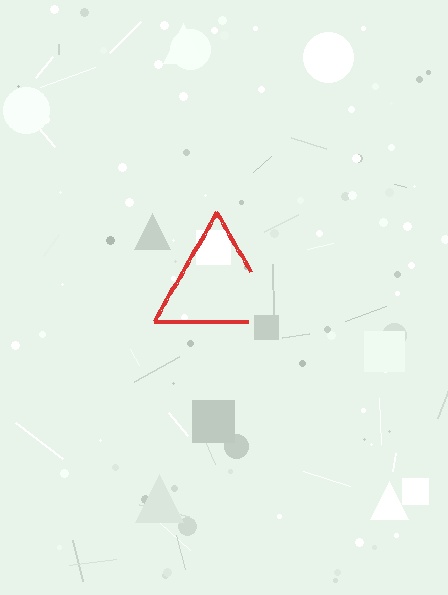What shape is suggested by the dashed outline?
The dashed outline suggests a triangle.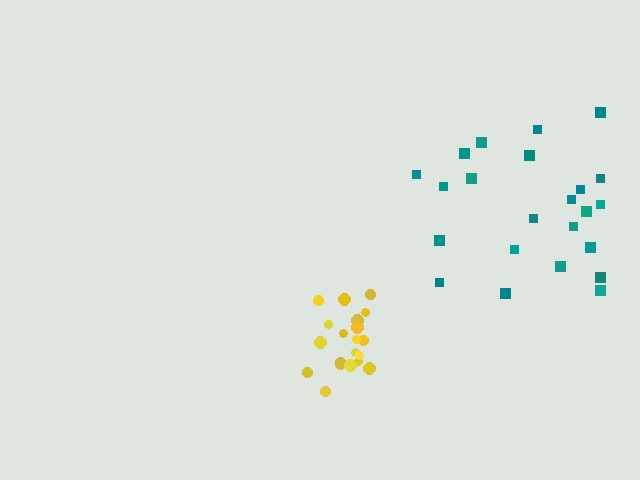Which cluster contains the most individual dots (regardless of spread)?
Teal (23).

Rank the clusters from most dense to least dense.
yellow, teal.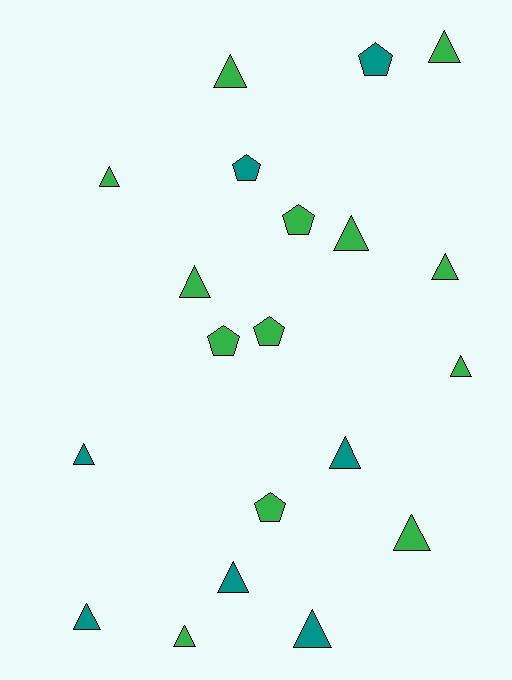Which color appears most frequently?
Green, with 13 objects.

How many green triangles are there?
There are 9 green triangles.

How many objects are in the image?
There are 20 objects.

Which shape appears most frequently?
Triangle, with 14 objects.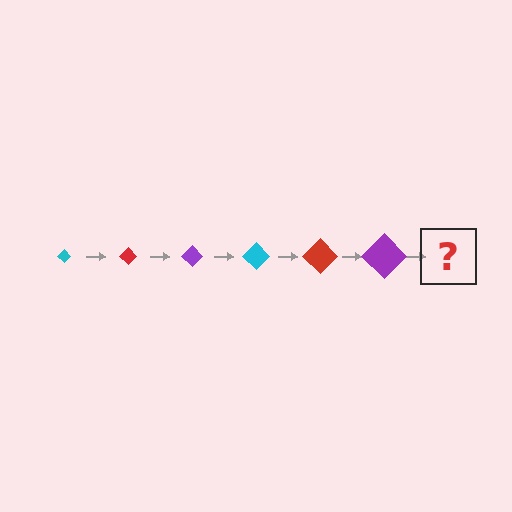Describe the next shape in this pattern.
It should be a cyan diamond, larger than the previous one.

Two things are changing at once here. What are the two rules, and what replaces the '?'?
The two rules are that the diamond grows larger each step and the color cycles through cyan, red, and purple. The '?' should be a cyan diamond, larger than the previous one.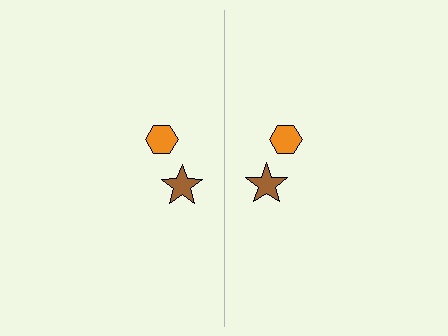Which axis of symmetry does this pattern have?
The pattern has a vertical axis of symmetry running through the center of the image.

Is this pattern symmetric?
Yes, this pattern has bilateral (reflection) symmetry.